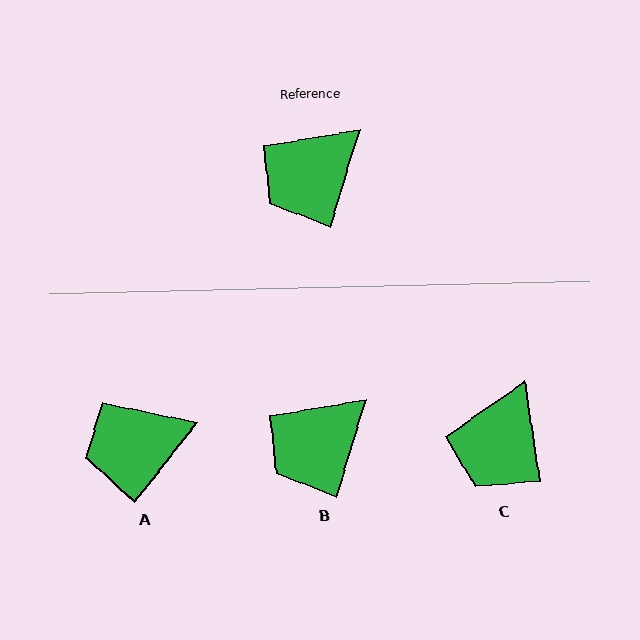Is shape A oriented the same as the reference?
No, it is off by about 22 degrees.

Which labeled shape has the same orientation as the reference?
B.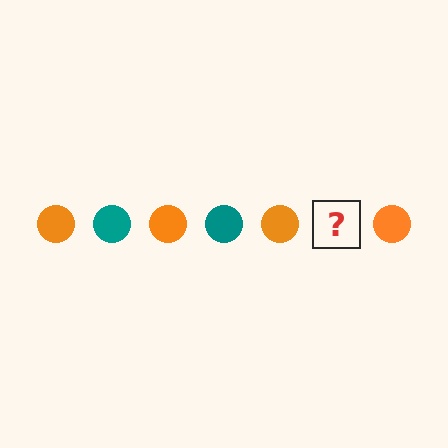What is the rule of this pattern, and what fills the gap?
The rule is that the pattern cycles through orange, teal circles. The gap should be filled with a teal circle.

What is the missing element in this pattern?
The missing element is a teal circle.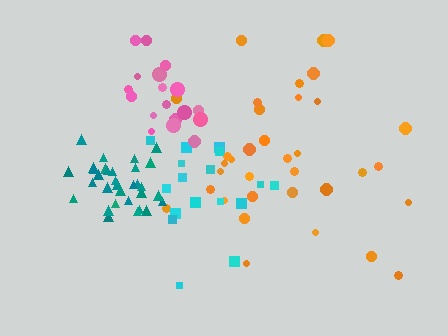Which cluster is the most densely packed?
Teal.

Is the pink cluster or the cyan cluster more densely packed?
Pink.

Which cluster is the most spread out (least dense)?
Orange.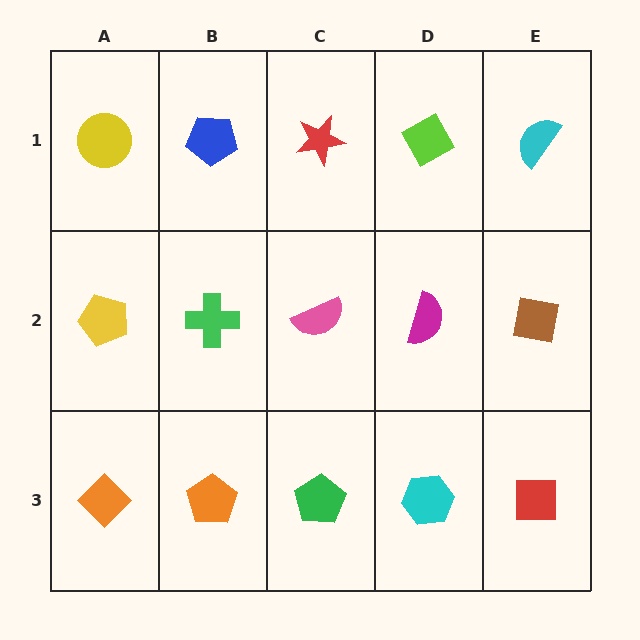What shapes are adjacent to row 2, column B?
A blue pentagon (row 1, column B), an orange pentagon (row 3, column B), a yellow pentagon (row 2, column A), a pink semicircle (row 2, column C).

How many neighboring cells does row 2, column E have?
3.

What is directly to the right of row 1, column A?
A blue pentagon.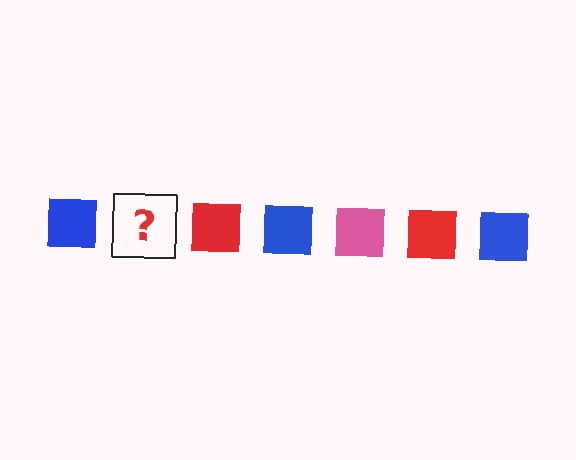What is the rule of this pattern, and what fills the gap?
The rule is that the pattern cycles through blue, pink, red squares. The gap should be filled with a pink square.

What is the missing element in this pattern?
The missing element is a pink square.